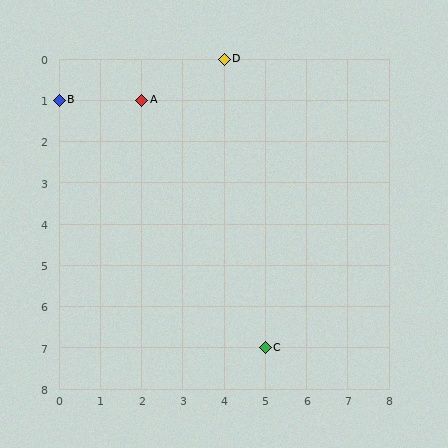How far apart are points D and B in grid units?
Points D and B are 4 columns and 1 row apart (about 4.1 grid units diagonally).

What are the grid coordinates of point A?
Point A is at grid coordinates (2, 1).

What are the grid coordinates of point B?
Point B is at grid coordinates (0, 1).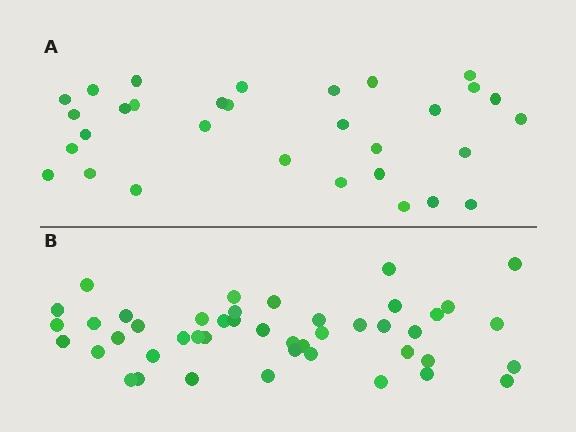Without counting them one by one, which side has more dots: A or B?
Region B (the bottom region) has more dots.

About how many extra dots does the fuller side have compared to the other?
Region B has approximately 15 more dots than region A.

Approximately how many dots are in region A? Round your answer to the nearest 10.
About 30 dots. (The exact count is 31, which rounds to 30.)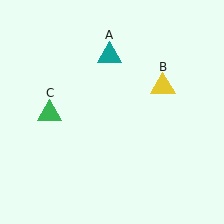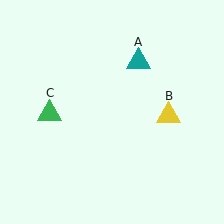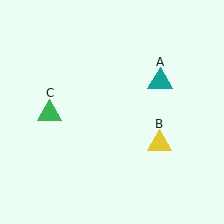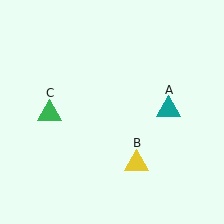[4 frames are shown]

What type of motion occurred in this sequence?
The teal triangle (object A), yellow triangle (object B) rotated clockwise around the center of the scene.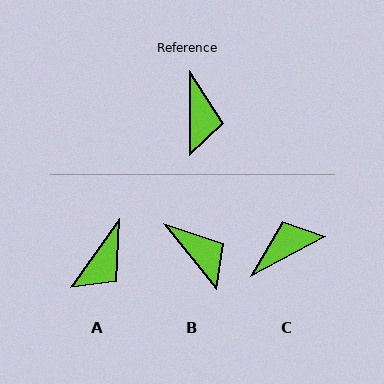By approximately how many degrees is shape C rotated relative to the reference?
Approximately 117 degrees counter-clockwise.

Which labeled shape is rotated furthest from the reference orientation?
C, about 117 degrees away.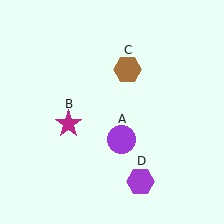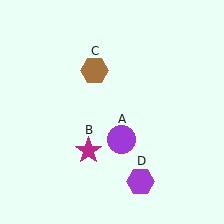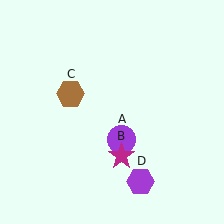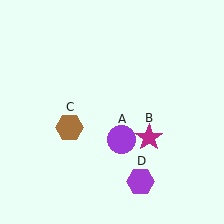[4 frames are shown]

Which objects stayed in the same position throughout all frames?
Purple circle (object A) and purple hexagon (object D) remained stationary.